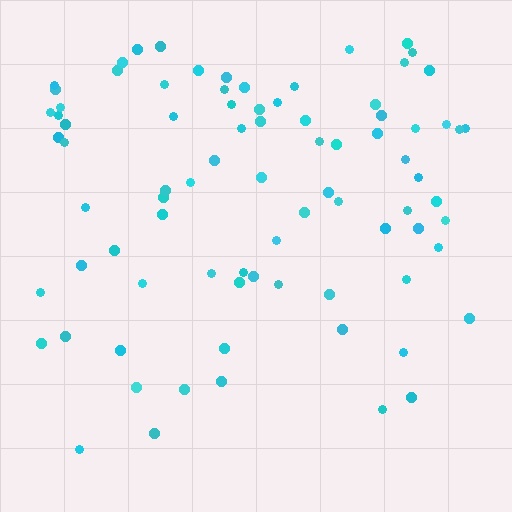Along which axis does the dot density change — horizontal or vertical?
Vertical.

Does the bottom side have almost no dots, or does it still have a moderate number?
Still a moderate number, just noticeably fewer than the top.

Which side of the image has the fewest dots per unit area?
The bottom.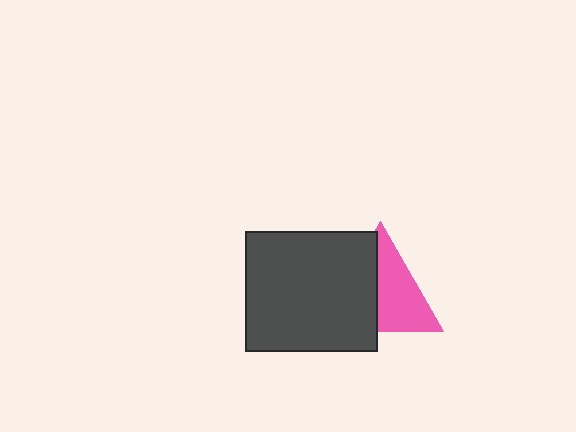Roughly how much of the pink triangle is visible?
About half of it is visible (roughly 54%).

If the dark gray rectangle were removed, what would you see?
You would see the complete pink triangle.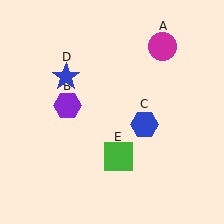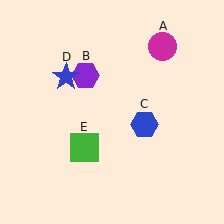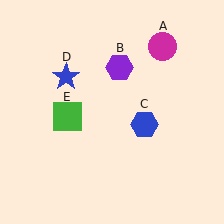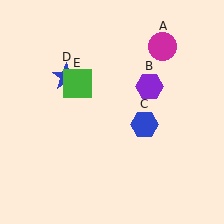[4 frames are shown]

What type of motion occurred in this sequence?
The purple hexagon (object B), green square (object E) rotated clockwise around the center of the scene.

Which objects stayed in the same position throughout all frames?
Magenta circle (object A) and blue hexagon (object C) and blue star (object D) remained stationary.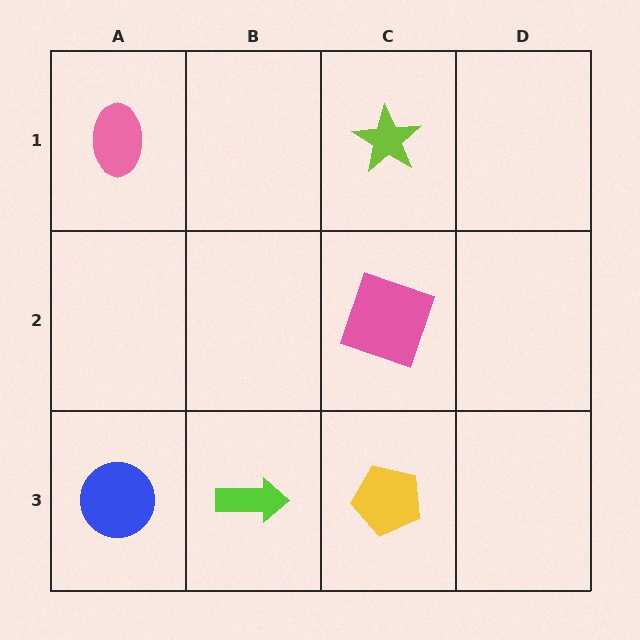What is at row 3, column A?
A blue circle.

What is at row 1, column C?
A lime star.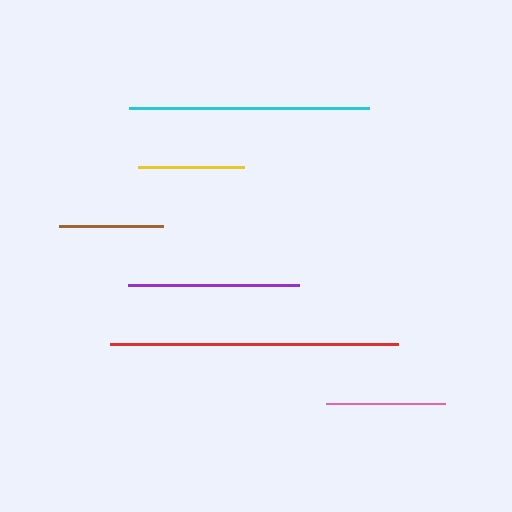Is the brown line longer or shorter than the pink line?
The pink line is longer than the brown line.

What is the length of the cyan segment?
The cyan segment is approximately 240 pixels long.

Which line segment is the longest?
The red line is the longest at approximately 288 pixels.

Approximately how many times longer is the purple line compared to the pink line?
The purple line is approximately 1.4 times the length of the pink line.